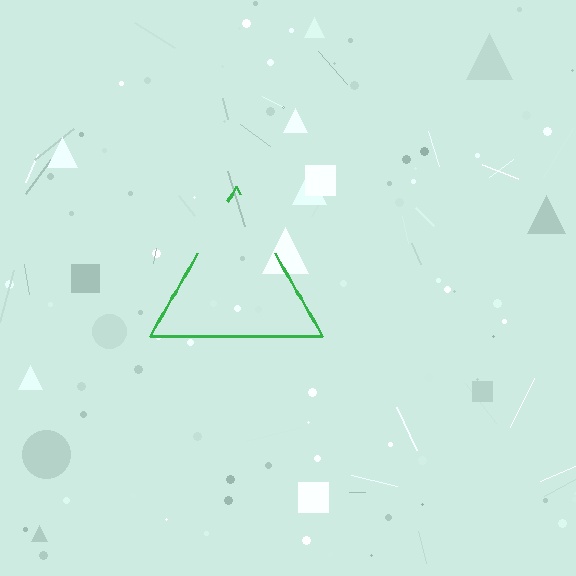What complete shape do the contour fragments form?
The contour fragments form a triangle.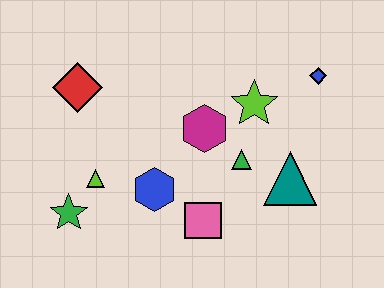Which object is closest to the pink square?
The blue hexagon is closest to the pink square.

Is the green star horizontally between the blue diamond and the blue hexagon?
No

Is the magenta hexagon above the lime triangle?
Yes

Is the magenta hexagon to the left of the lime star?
Yes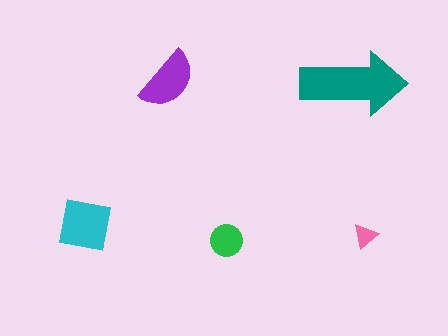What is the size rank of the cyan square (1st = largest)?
2nd.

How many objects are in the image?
There are 5 objects in the image.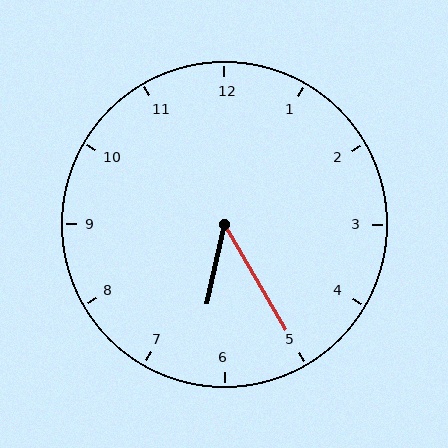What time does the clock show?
6:25.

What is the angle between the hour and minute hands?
Approximately 42 degrees.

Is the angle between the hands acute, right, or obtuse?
It is acute.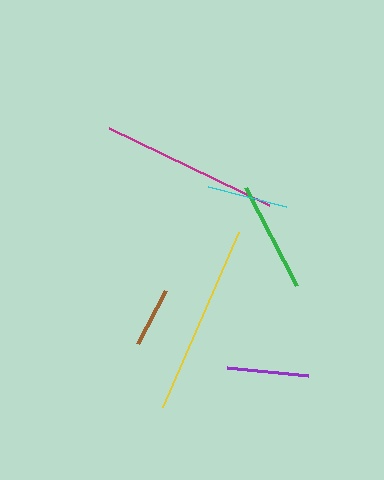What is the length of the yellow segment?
The yellow segment is approximately 191 pixels long.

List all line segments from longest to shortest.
From longest to shortest: yellow, magenta, green, purple, cyan, brown.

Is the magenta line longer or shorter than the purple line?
The magenta line is longer than the purple line.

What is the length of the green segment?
The green segment is approximately 111 pixels long.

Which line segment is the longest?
The yellow line is the longest at approximately 191 pixels.